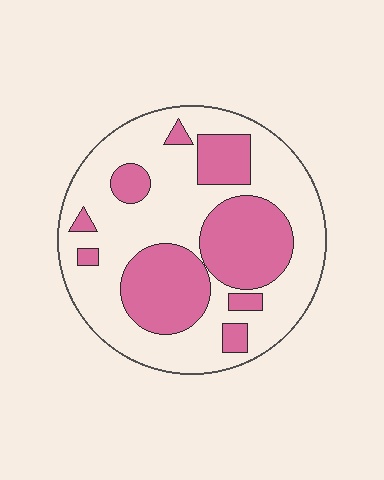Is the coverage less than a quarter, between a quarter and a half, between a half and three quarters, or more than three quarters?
Between a quarter and a half.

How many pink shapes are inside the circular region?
9.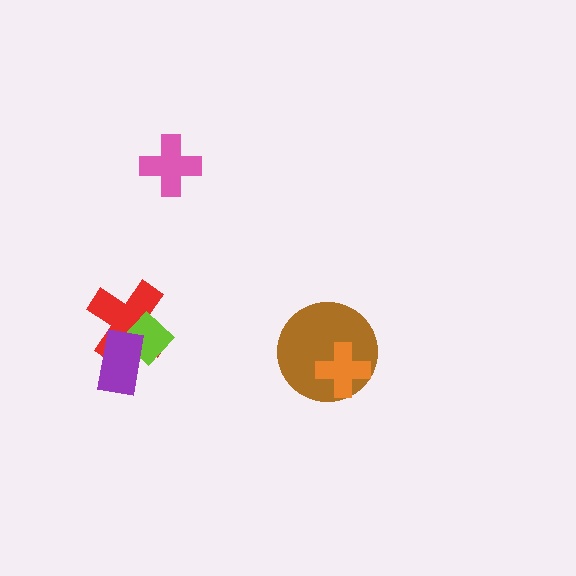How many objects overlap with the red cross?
2 objects overlap with the red cross.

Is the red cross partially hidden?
Yes, it is partially covered by another shape.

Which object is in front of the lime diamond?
The purple rectangle is in front of the lime diamond.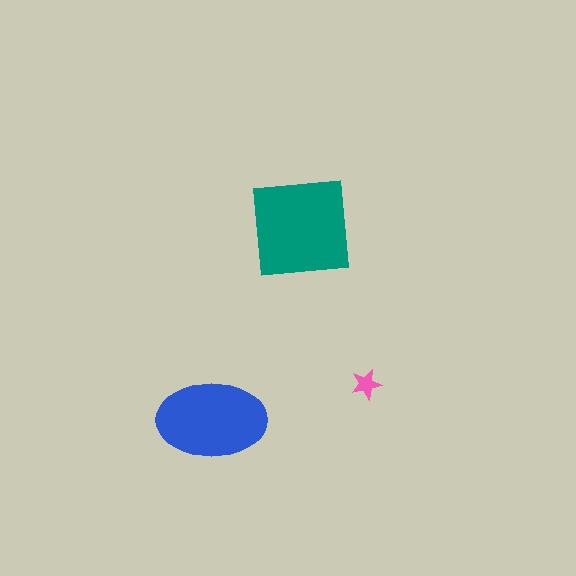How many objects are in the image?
There are 3 objects in the image.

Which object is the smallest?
The pink star.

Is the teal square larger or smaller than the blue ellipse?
Larger.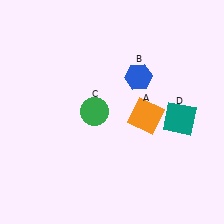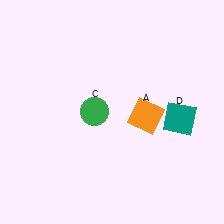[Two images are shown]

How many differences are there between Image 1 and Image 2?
There is 1 difference between the two images.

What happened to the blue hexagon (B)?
The blue hexagon (B) was removed in Image 2. It was in the top-right area of Image 1.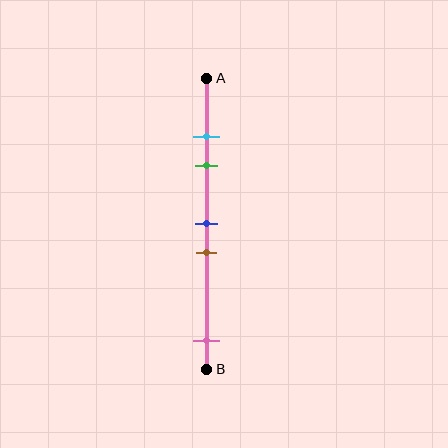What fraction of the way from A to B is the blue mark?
The blue mark is approximately 50% (0.5) of the way from A to B.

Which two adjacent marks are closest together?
The cyan and green marks are the closest adjacent pair.